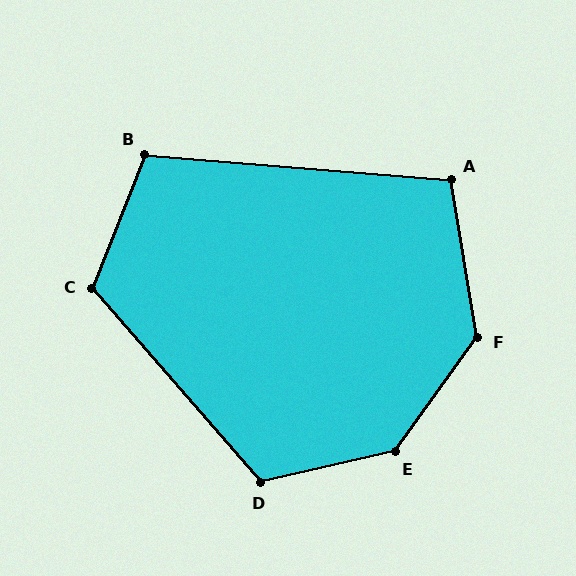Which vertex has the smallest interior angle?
A, at approximately 104 degrees.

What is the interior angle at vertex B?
Approximately 107 degrees (obtuse).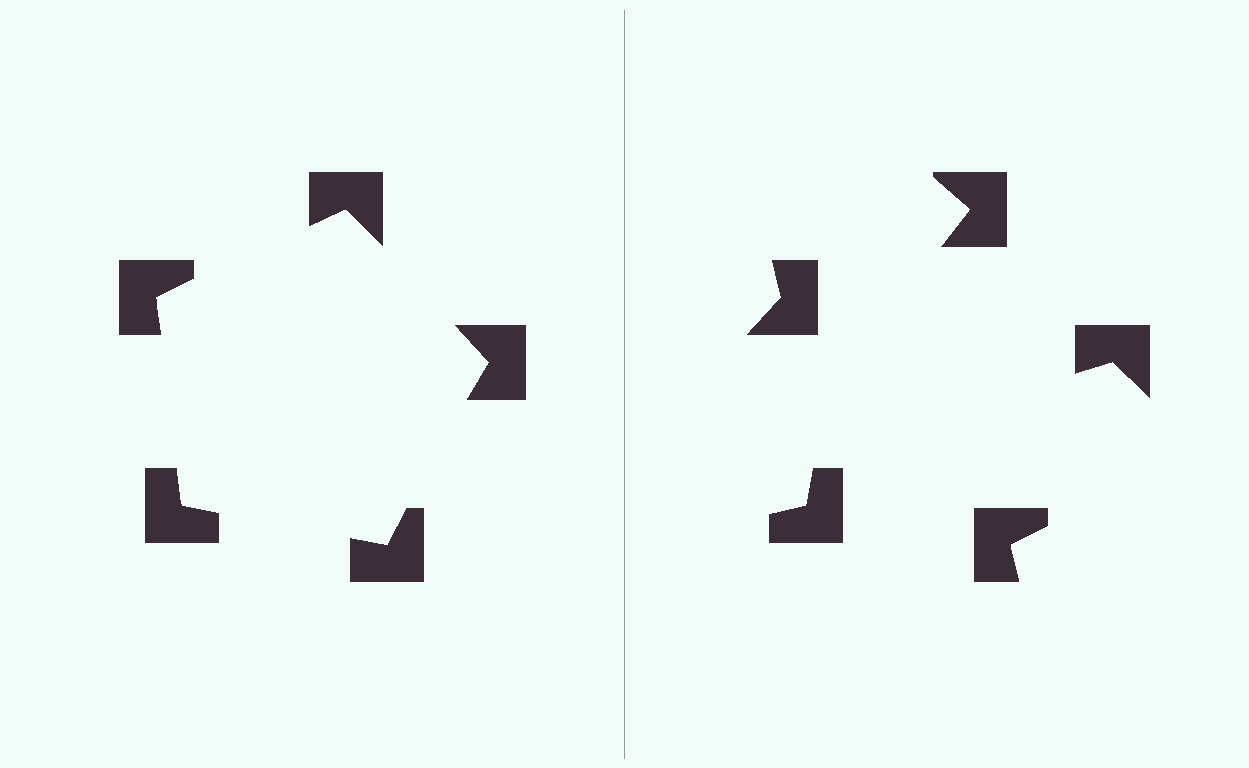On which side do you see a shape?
An illusory pentagon appears on the left side. On the right side the wedge cuts are rotated, so no coherent shape forms.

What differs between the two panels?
The notched squares are positioned identically on both sides; only the wedge orientations differ. On the left they align to a pentagon; on the right they are misaligned.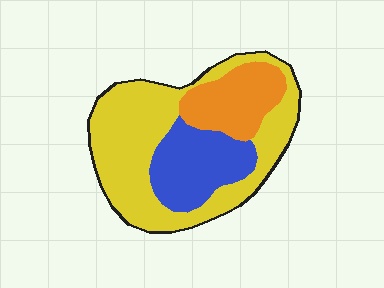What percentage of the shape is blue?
Blue takes up about one quarter (1/4) of the shape.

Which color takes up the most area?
Yellow, at roughly 55%.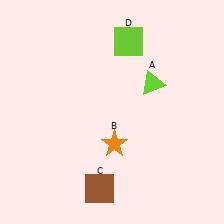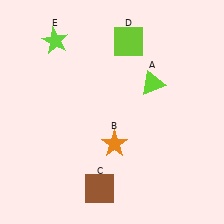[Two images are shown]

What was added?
A lime star (E) was added in Image 2.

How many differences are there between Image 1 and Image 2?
There is 1 difference between the two images.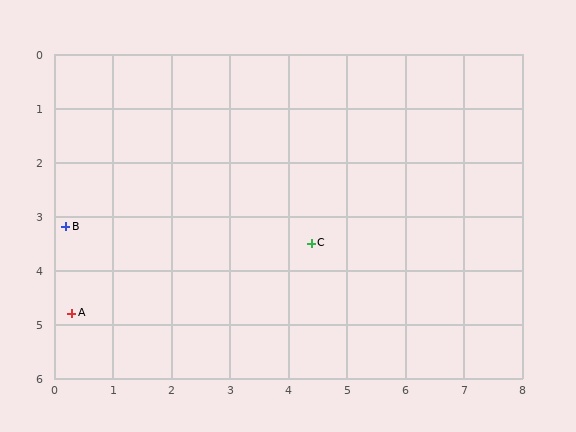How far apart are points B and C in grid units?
Points B and C are about 4.2 grid units apart.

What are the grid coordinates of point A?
Point A is at approximately (0.3, 4.8).